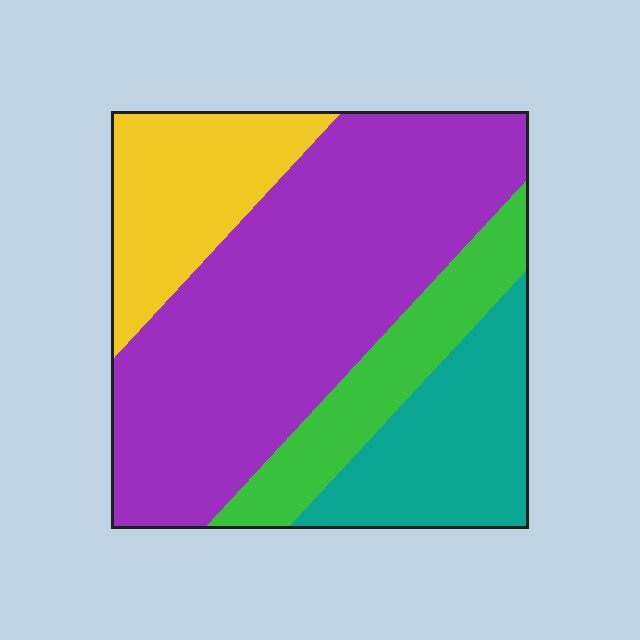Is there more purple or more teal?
Purple.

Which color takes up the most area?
Purple, at roughly 50%.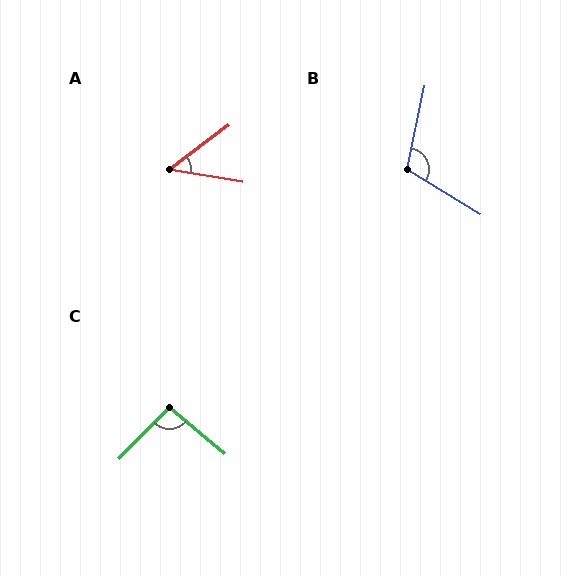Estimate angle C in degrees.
Approximately 95 degrees.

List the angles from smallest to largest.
A (46°), C (95°), B (109°).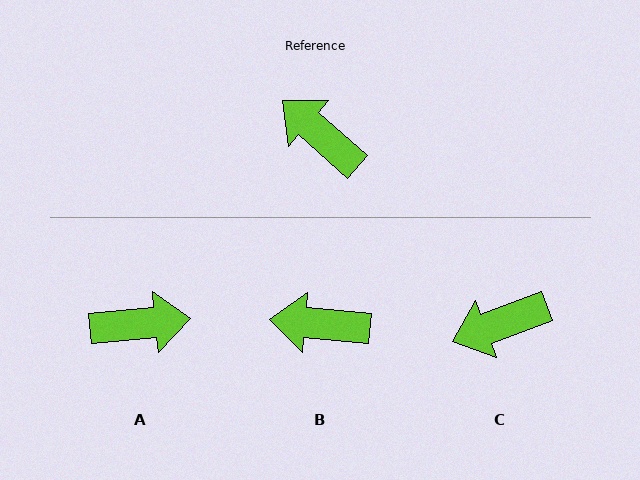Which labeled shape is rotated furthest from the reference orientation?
A, about 133 degrees away.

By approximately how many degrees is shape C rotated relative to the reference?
Approximately 62 degrees counter-clockwise.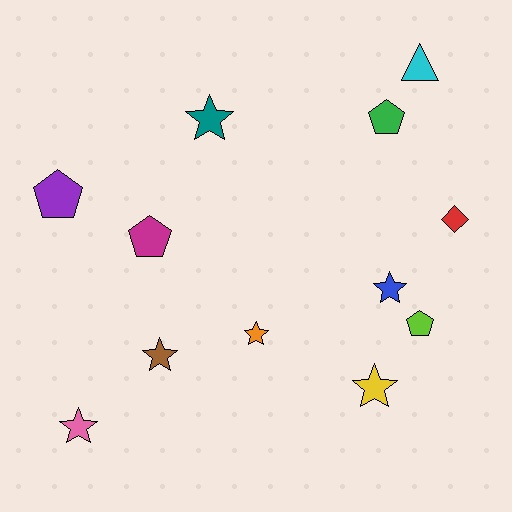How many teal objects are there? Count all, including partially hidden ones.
There is 1 teal object.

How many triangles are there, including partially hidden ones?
There is 1 triangle.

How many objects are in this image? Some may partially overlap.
There are 12 objects.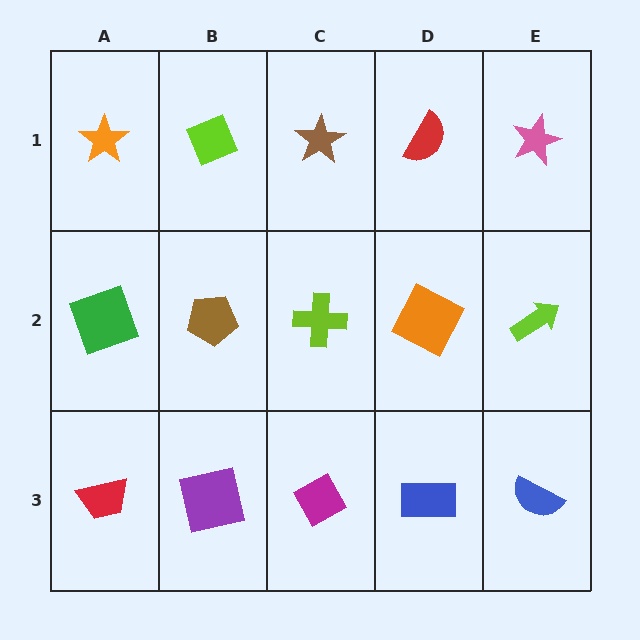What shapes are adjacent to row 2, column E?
A pink star (row 1, column E), a blue semicircle (row 3, column E), an orange square (row 2, column D).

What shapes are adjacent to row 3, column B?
A brown pentagon (row 2, column B), a red trapezoid (row 3, column A), a magenta diamond (row 3, column C).